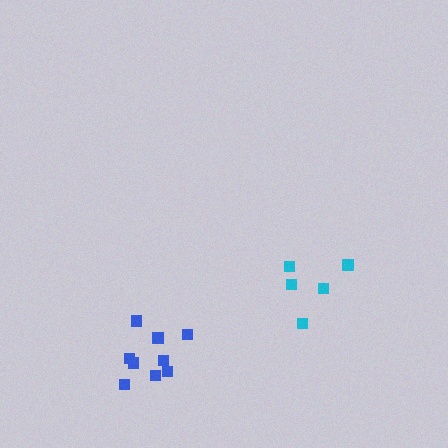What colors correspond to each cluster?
The clusters are colored: cyan, blue.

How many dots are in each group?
Group 1: 5 dots, Group 2: 9 dots (14 total).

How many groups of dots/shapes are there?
There are 2 groups.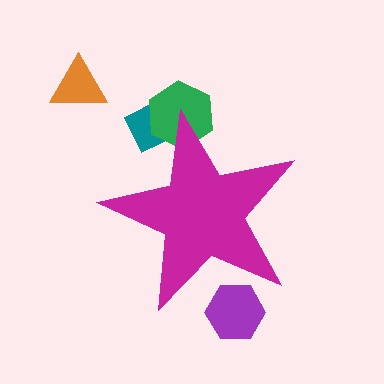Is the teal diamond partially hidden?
Yes, the teal diamond is partially hidden behind the magenta star.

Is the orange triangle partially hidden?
No, the orange triangle is fully visible.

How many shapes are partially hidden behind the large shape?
3 shapes are partially hidden.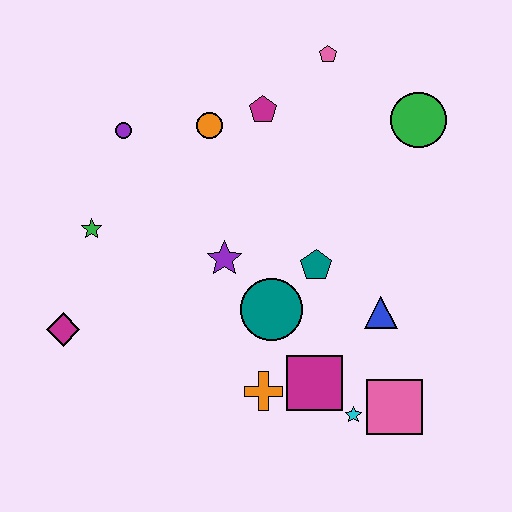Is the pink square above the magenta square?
No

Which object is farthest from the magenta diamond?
The green circle is farthest from the magenta diamond.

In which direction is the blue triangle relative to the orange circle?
The blue triangle is below the orange circle.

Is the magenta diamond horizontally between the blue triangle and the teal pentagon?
No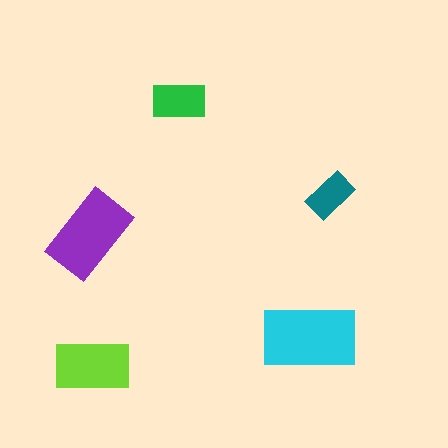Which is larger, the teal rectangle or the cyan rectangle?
The cyan one.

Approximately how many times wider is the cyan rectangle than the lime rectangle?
About 1.5 times wider.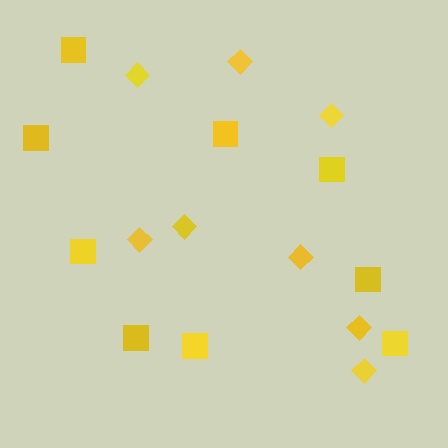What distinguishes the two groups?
There are 2 groups: one group of diamonds (8) and one group of squares (9).